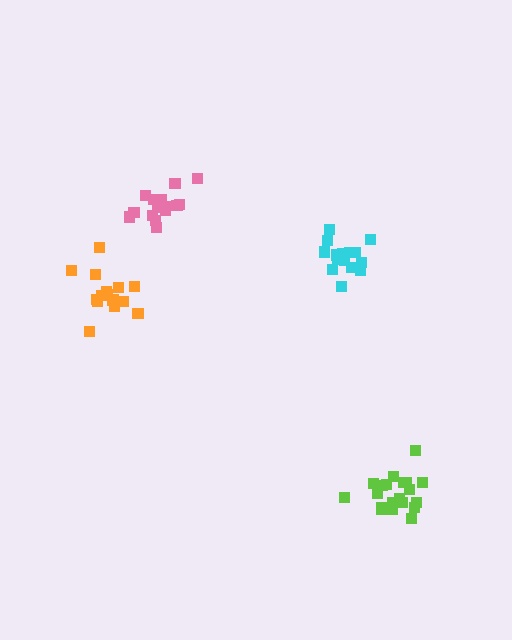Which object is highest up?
The pink cluster is topmost.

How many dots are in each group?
Group 1: 16 dots, Group 2: 16 dots, Group 3: 20 dots, Group 4: 15 dots (67 total).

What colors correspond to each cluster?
The clusters are colored: orange, cyan, lime, pink.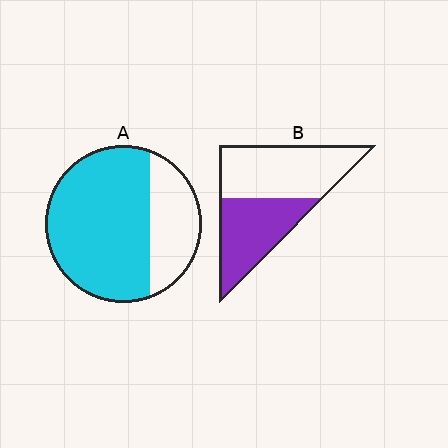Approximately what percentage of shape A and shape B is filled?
A is approximately 70% and B is approximately 45%.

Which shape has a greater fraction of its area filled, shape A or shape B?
Shape A.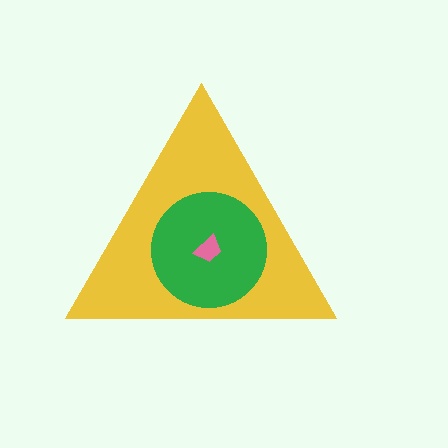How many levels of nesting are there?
3.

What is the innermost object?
The pink trapezoid.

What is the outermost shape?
The yellow triangle.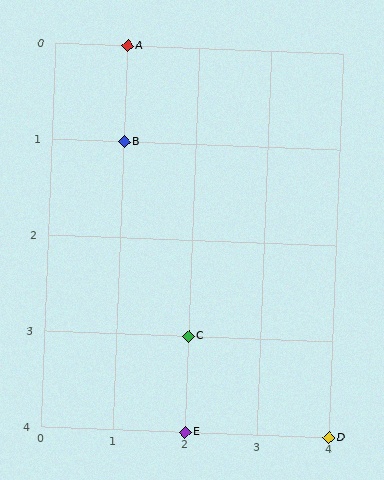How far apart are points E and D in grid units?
Points E and D are 2 columns apart.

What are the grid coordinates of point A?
Point A is at grid coordinates (1, 0).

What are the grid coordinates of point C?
Point C is at grid coordinates (2, 3).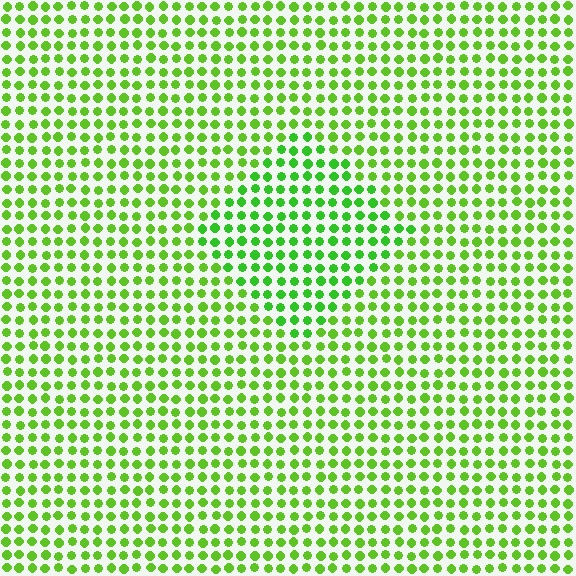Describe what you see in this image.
The image is filled with small lime elements in a uniform arrangement. A diamond-shaped region is visible where the elements are tinted to a slightly different hue, forming a subtle color boundary.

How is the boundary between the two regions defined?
The boundary is defined purely by a slight shift in hue (about 18 degrees). Spacing, size, and orientation are identical on both sides.